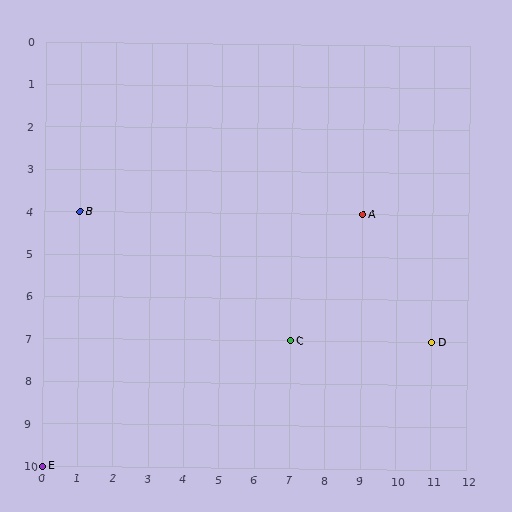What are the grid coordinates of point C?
Point C is at grid coordinates (7, 7).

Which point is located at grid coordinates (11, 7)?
Point D is at (11, 7).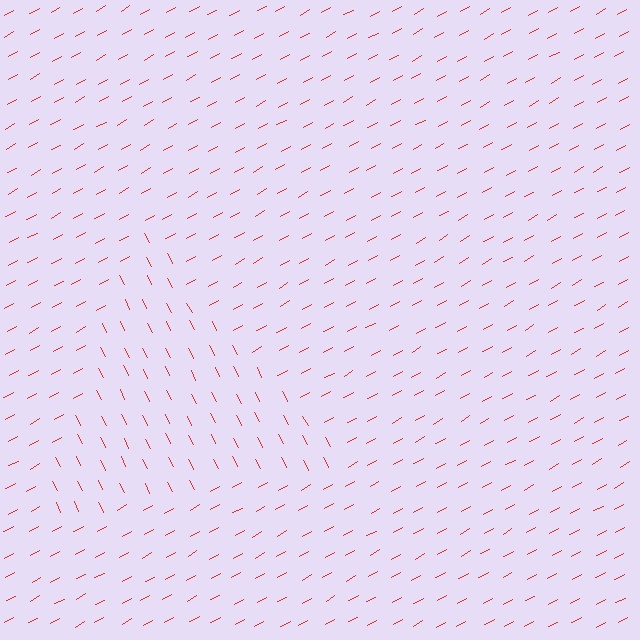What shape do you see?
I see a triangle.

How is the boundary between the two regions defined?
The boundary is defined purely by a change in line orientation (approximately 88 degrees difference). All lines are the same color and thickness.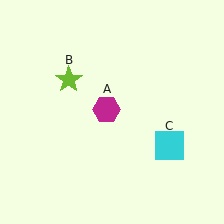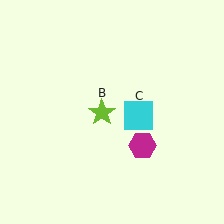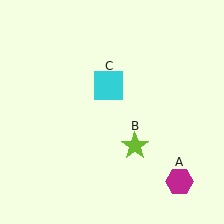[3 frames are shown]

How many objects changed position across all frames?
3 objects changed position: magenta hexagon (object A), lime star (object B), cyan square (object C).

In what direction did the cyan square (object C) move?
The cyan square (object C) moved up and to the left.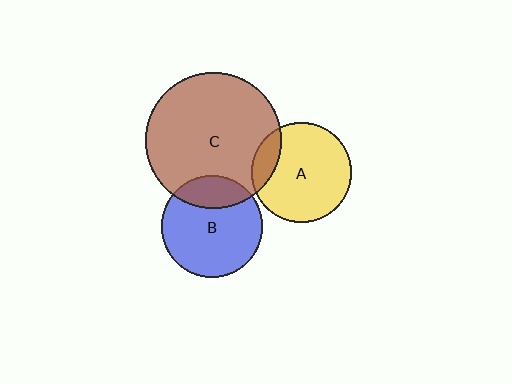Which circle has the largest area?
Circle C (brown).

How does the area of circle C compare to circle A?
Approximately 1.9 times.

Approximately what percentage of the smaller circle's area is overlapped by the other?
Approximately 15%.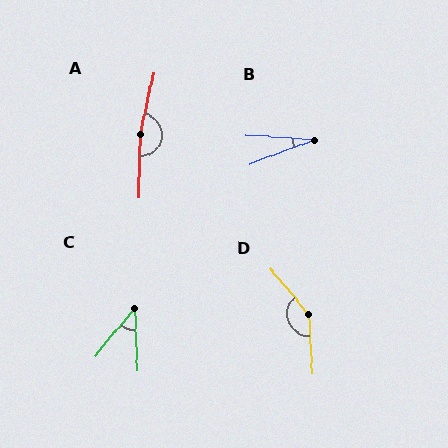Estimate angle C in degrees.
Approximately 42 degrees.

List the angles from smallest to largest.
B (25°), C (42°), D (143°), A (169°).